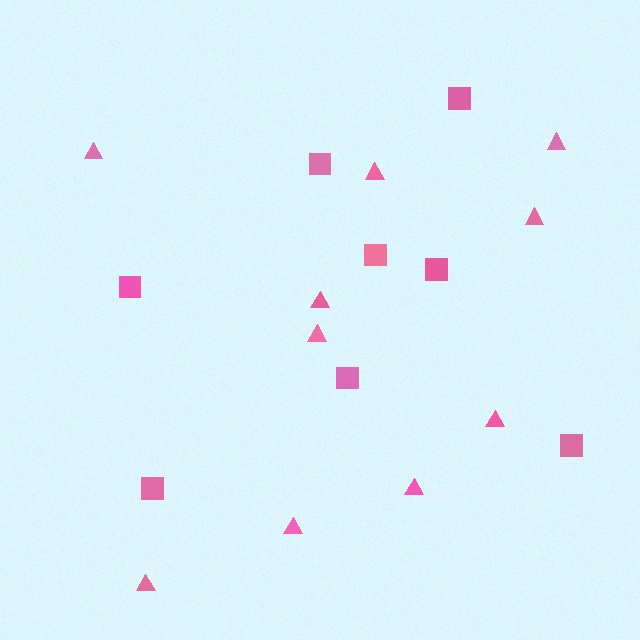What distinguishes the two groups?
There are 2 groups: one group of triangles (10) and one group of squares (8).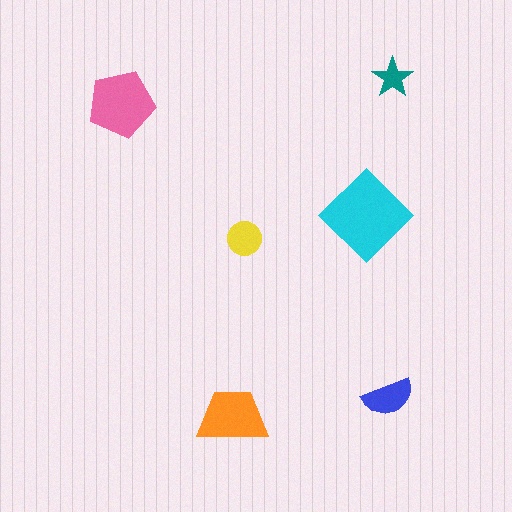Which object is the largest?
The cyan diamond.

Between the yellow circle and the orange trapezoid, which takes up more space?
The orange trapezoid.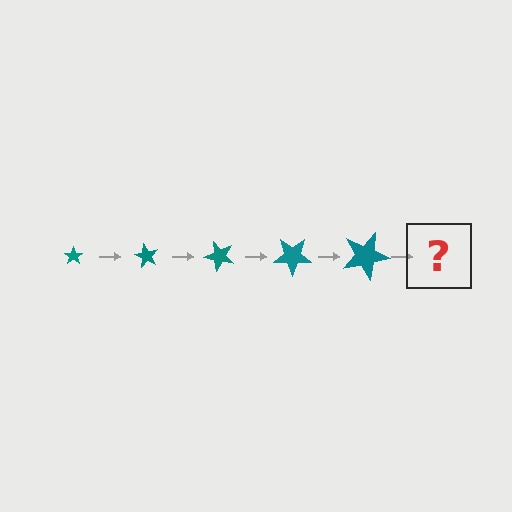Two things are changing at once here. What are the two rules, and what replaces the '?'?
The two rules are that the star grows larger each step and it rotates 60 degrees each step. The '?' should be a star, larger than the previous one and rotated 300 degrees from the start.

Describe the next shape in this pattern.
It should be a star, larger than the previous one and rotated 300 degrees from the start.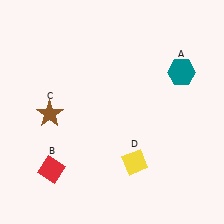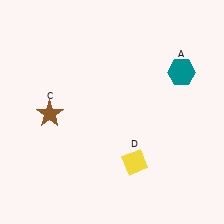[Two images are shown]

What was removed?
The red diamond (B) was removed in Image 2.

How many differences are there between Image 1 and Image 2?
There is 1 difference between the two images.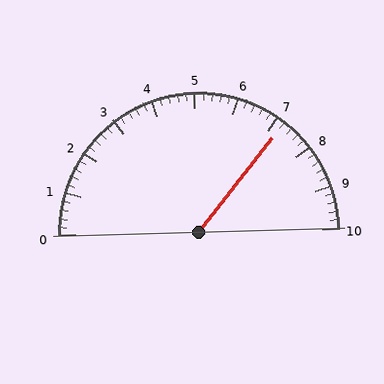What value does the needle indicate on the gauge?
The needle indicates approximately 7.2.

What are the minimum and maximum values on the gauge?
The gauge ranges from 0 to 10.